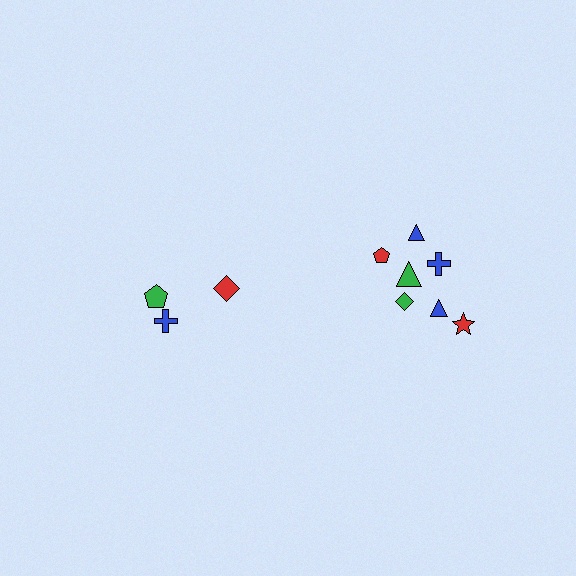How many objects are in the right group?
There are 7 objects.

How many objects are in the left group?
There are 3 objects.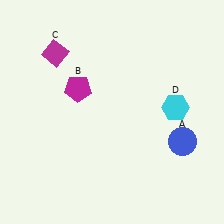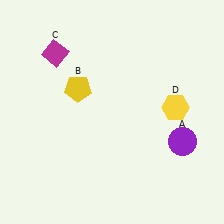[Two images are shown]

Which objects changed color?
A changed from blue to purple. B changed from magenta to yellow. D changed from cyan to yellow.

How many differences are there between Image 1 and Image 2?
There are 3 differences between the two images.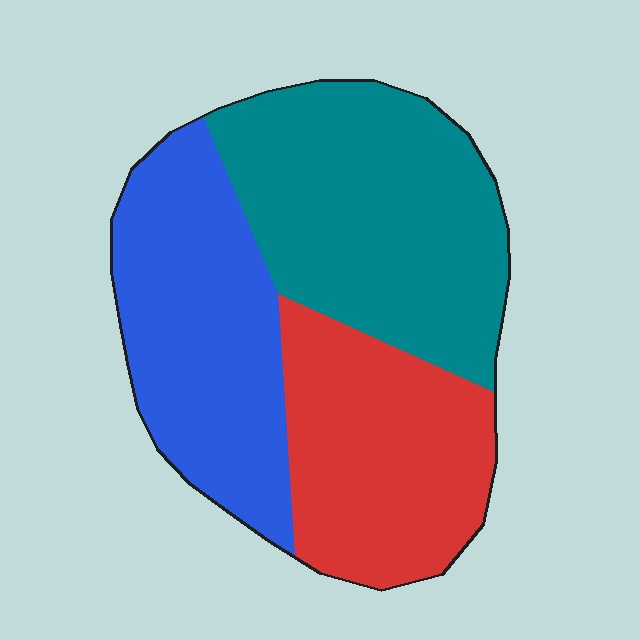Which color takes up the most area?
Teal, at roughly 40%.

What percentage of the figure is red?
Red covers around 30% of the figure.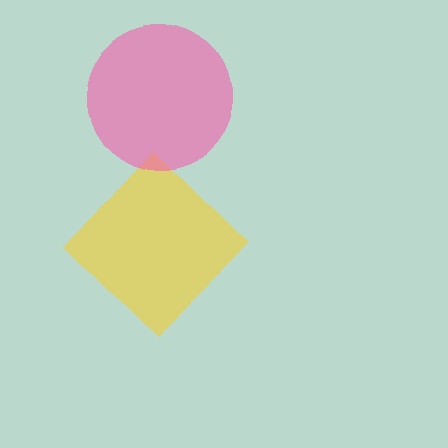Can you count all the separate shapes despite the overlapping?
Yes, there are 2 separate shapes.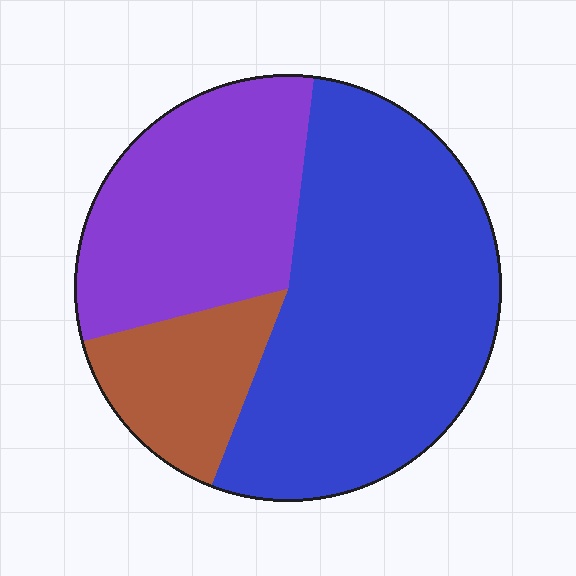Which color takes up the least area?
Brown, at roughly 15%.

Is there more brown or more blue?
Blue.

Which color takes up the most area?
Blue, at roughly 55%.